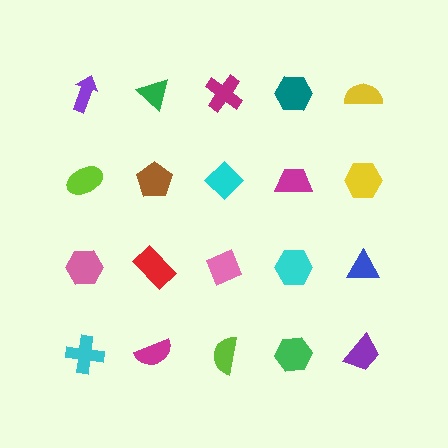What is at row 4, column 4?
A green hexagon.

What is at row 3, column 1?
A pink hexagon.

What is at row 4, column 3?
A lime semicircle.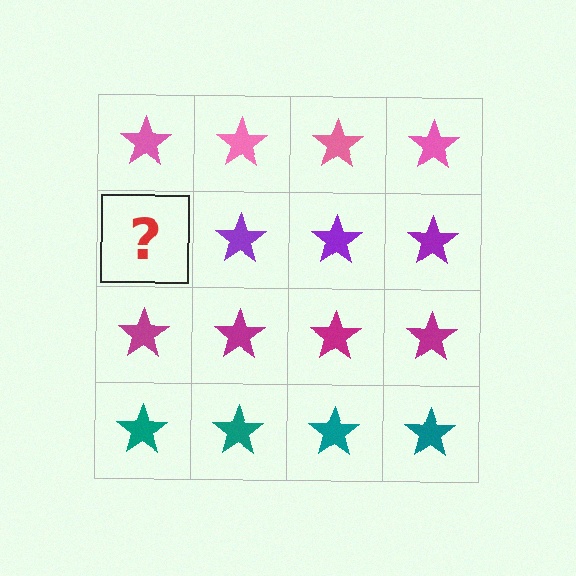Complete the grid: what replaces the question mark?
The question mark should be replaced with a purple star.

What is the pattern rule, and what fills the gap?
The rule is that each row has a consistent color. The gap should be filled with a purple star.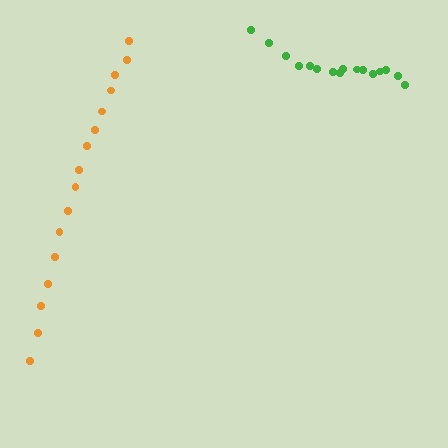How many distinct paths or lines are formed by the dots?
There are 2 distinct paths.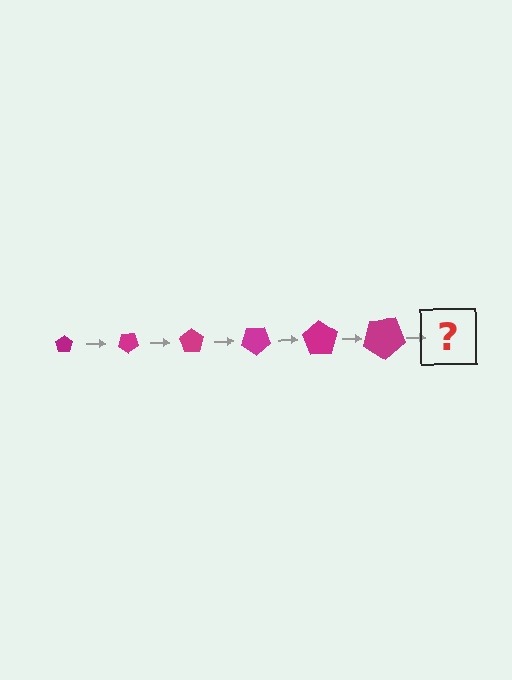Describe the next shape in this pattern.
It should be a pentagon, larger than the previous one and rotated 210 degrees from the start.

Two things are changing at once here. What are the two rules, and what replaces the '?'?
The two rules are that the pentagon grows larger each step and it rotates 35 degrees each step. The '?' should be a pentagon, larger than the previous one and rotated 210 degrees from the start.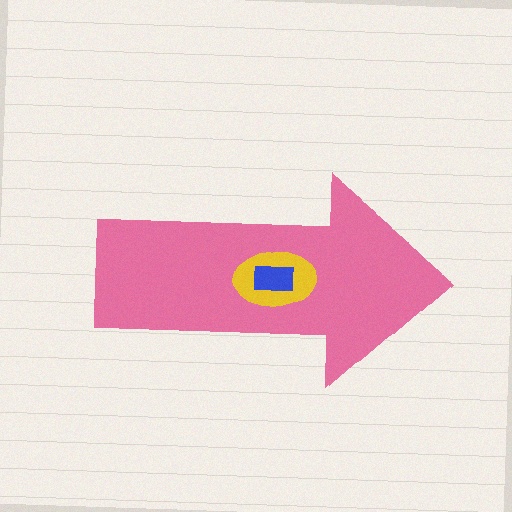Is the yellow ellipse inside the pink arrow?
Yes.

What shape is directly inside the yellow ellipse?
The blue rectangle.